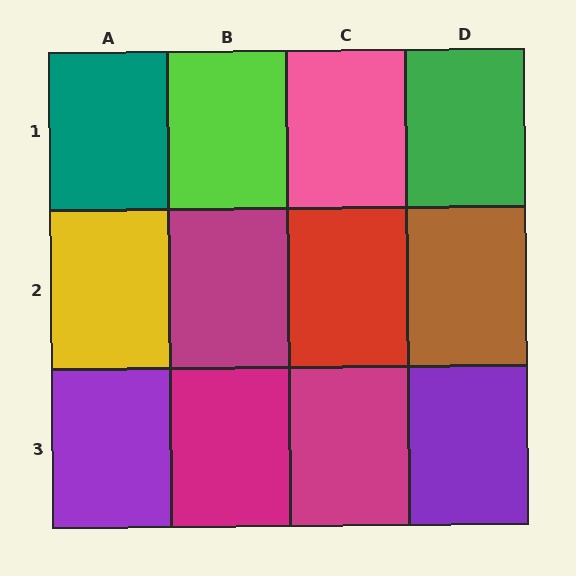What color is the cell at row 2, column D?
Brown.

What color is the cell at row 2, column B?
Magenta.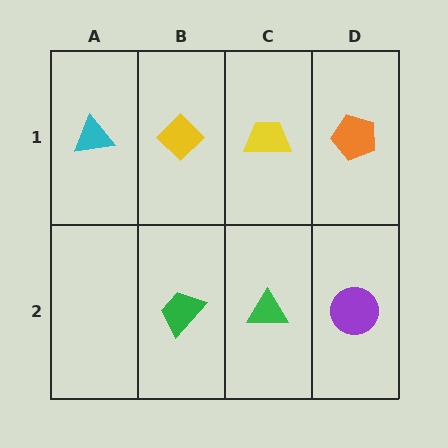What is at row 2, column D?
A purple circle.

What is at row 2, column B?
A green trapezoid.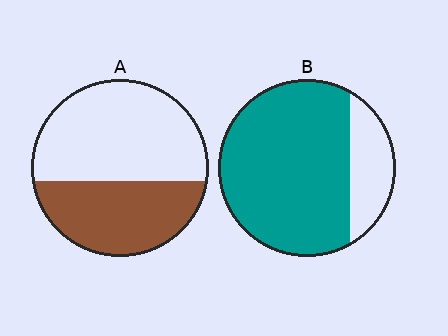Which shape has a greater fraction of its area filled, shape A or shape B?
Shape B.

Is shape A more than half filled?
No.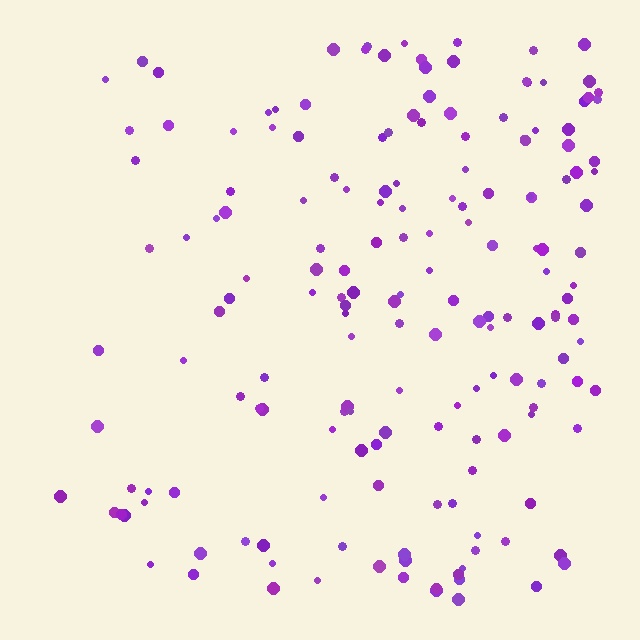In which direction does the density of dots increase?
From left to right, with the right side densest.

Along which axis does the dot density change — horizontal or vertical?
Horizontal.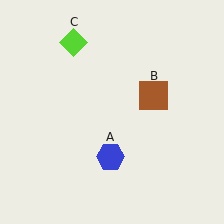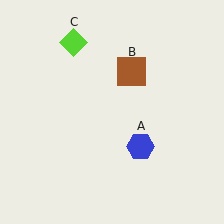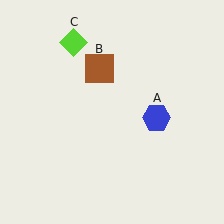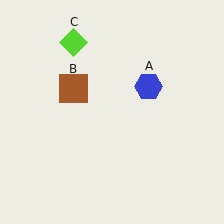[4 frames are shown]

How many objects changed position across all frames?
2 objects changed position: blue hexagon (object A), brown square (object B).